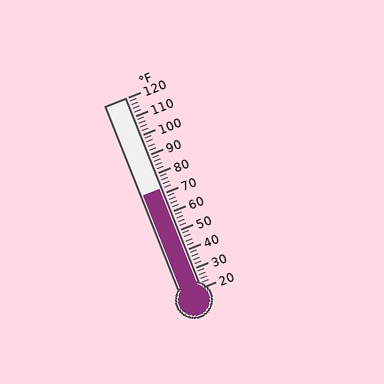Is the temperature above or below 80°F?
The temperature is below 80°F.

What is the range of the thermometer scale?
The thermometer scale ranges from 20°F to 120°F.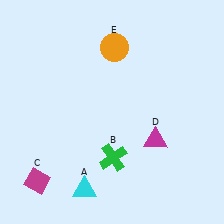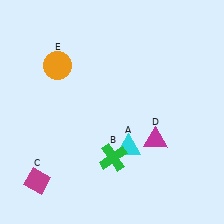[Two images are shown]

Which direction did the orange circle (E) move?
The orange circle (E) moved left.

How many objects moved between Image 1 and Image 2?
2 objects moved between the two images.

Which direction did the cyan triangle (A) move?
The cyan triangle (A) moved right.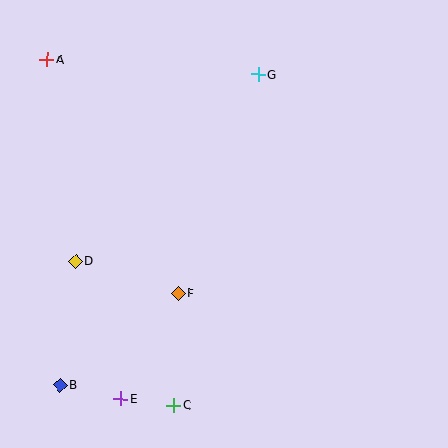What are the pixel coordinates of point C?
Point C is at (174, 406).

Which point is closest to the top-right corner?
Point G is closest to the top-right corner.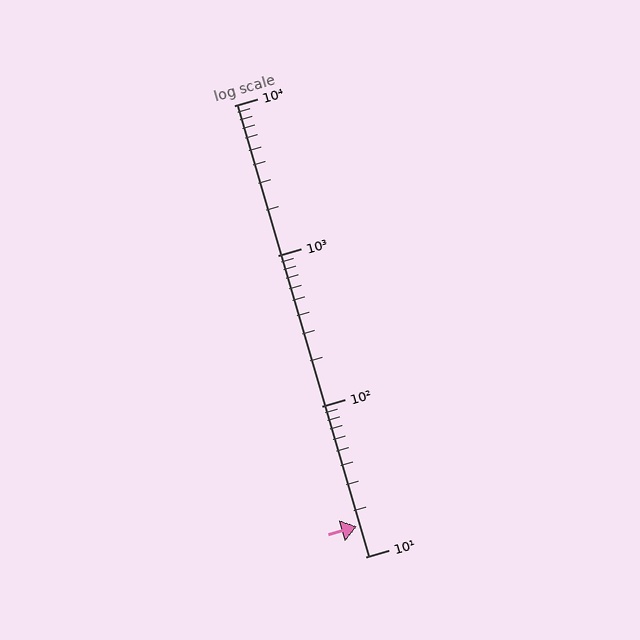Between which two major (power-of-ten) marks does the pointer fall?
The pointer is between 10 and 100.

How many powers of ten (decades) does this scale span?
The scale spans 3 decades, from 10 to 10000.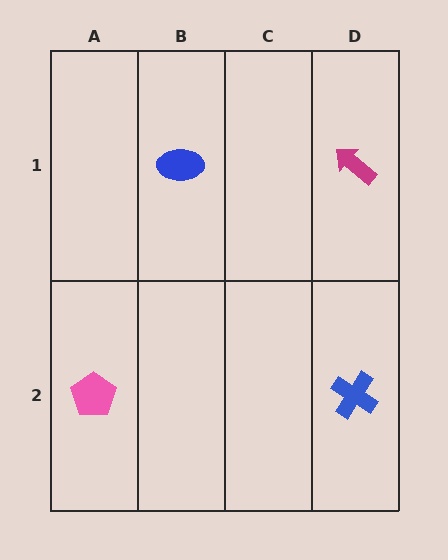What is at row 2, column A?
A pink pentagon.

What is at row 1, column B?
A blue ellipse.